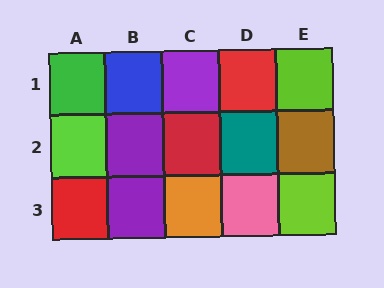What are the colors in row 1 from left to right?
Green, blue, purple, red, lime.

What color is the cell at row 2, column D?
Teal.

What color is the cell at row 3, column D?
Pink.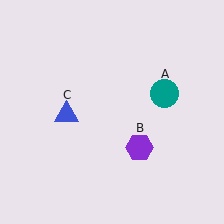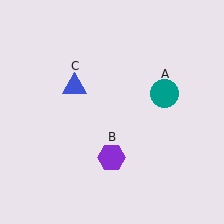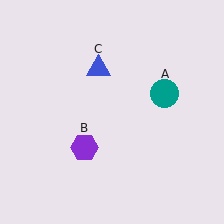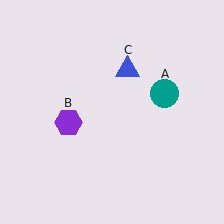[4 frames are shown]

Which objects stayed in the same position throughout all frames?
Teal circle (object A) remained stationary.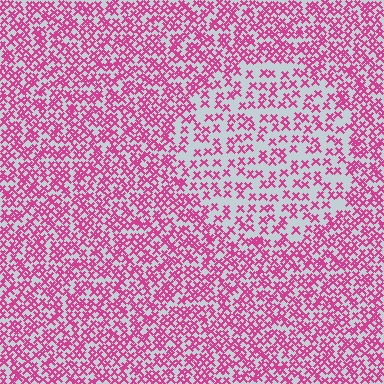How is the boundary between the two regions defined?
The boundary is defined by a change in element density (approximately 1.9x ratio). All elements are the same color, size, and shape.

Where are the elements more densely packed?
The elements are more densely packed outside the circle boundary.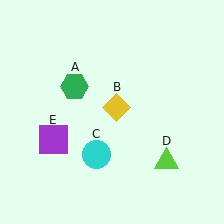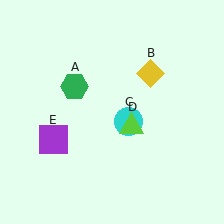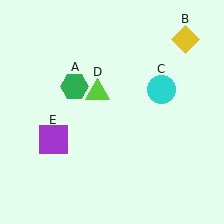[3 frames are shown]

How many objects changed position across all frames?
3 objects changed position: yellow diamond (object B), cyan circle (object C), lime triangle (object D).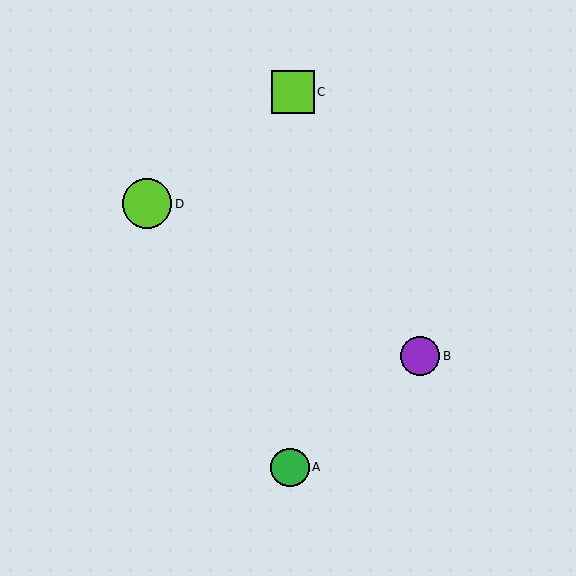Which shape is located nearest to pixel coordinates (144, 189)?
The lime circle (labeled D) at (147, 204) is nearest to that location.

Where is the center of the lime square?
The center of the lime square is at (293, 92).